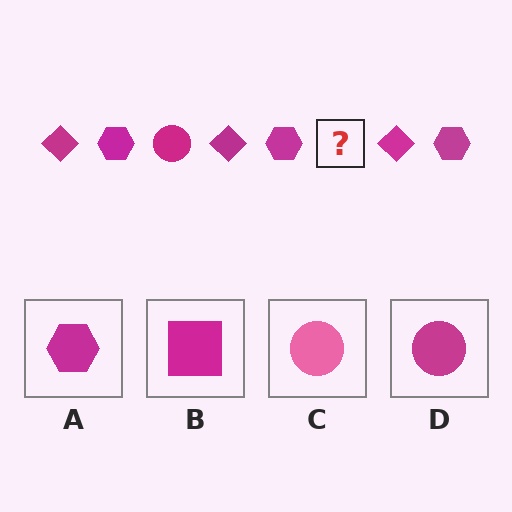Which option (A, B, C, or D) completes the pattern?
D.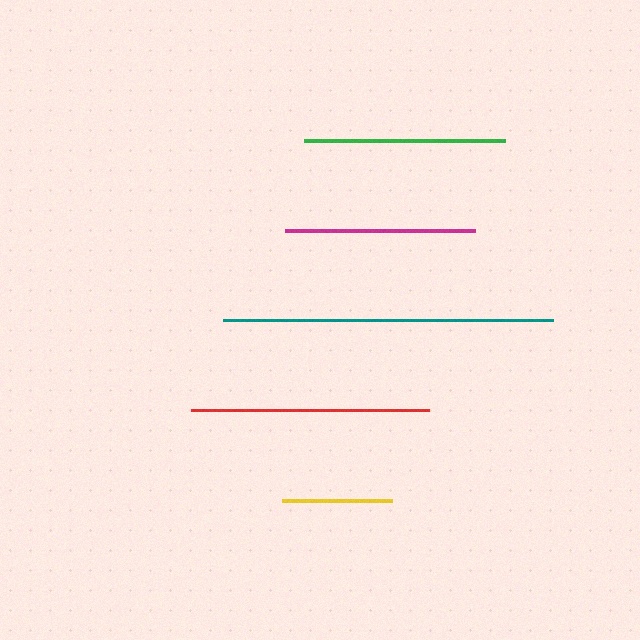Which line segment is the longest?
The teal line is the longest at approximately 330 pixels.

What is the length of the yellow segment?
The yellow segment is approximately 111 pixels long.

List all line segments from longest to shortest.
From longest to shortest: teal, red, green, magenta, yellow.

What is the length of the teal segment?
The teal segment is approximately 330 pixels long.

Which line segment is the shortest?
The yellow line is the shortest at approximately 111 pixels.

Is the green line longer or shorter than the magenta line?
The green line is longer than the magenta line.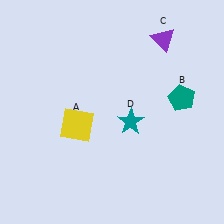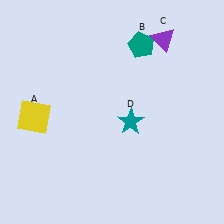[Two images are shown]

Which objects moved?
The objects that moved are: the yellow square (A), the teal pentagon (B).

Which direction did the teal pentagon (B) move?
The teal pentagon (B) moved up.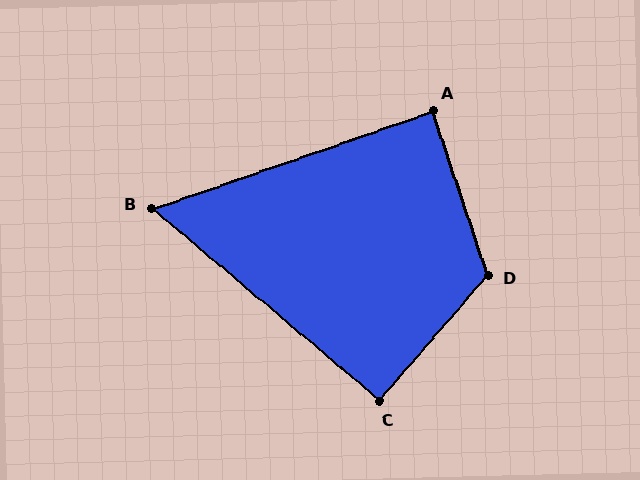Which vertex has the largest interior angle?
D, at approximately 121 degrees.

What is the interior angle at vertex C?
Approximately 91 degrees (approximately right).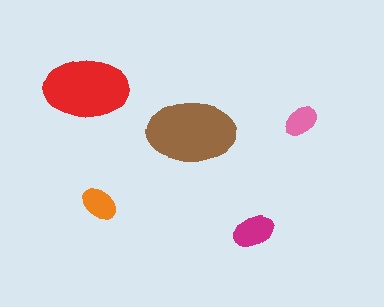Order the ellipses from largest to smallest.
the brown one, the red one, the magenta one, the orange one, the pink one.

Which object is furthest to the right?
The pink ellipse is rightmost.